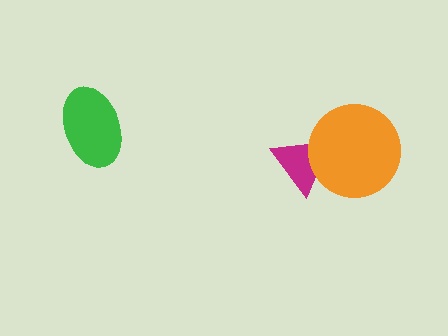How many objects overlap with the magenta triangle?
1 object overlaps with the magenta triangle.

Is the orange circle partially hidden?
No, no other shape covers it.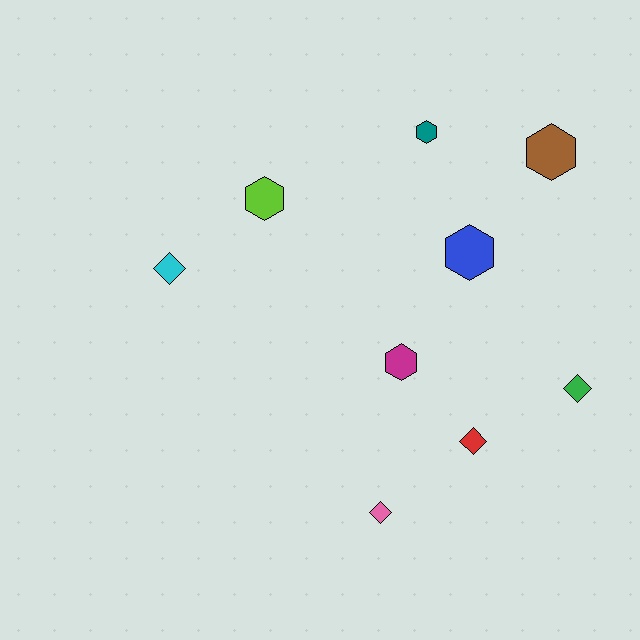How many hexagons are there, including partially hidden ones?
There are 5 hexagons.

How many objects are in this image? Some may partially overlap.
There are 9 objects.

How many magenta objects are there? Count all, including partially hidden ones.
There is 1 magenta object.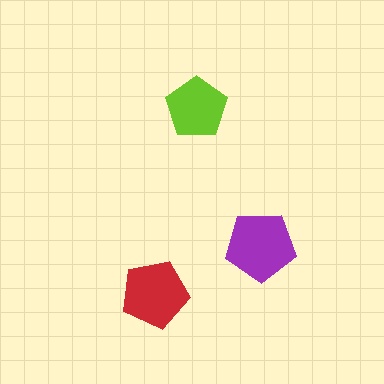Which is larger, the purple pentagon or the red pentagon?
The purple one.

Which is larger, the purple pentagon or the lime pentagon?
The purple one.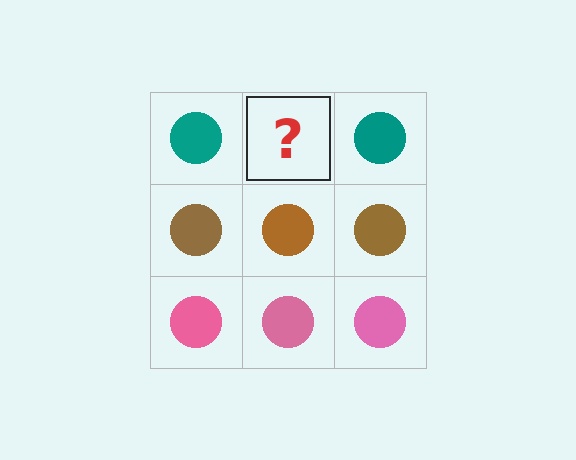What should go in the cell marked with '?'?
The missing cell should contain a teal circle.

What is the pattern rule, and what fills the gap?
The rule is that each row has a consistent color. The gap should be filled with a teal circle.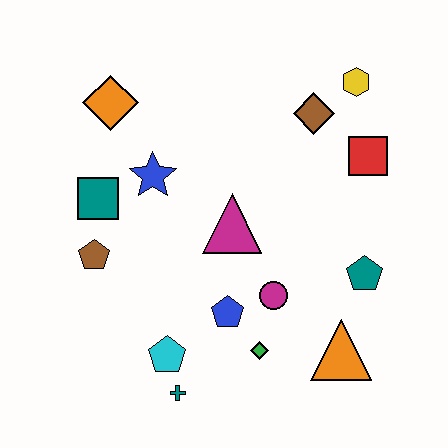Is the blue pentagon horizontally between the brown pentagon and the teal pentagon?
Yes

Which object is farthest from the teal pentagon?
The orange diamond is farthest from the teal pentagon.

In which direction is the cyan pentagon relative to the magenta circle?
The cyan pentagon is to the left of the magenta circle.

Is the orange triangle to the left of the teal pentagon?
Yes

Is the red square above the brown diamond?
No